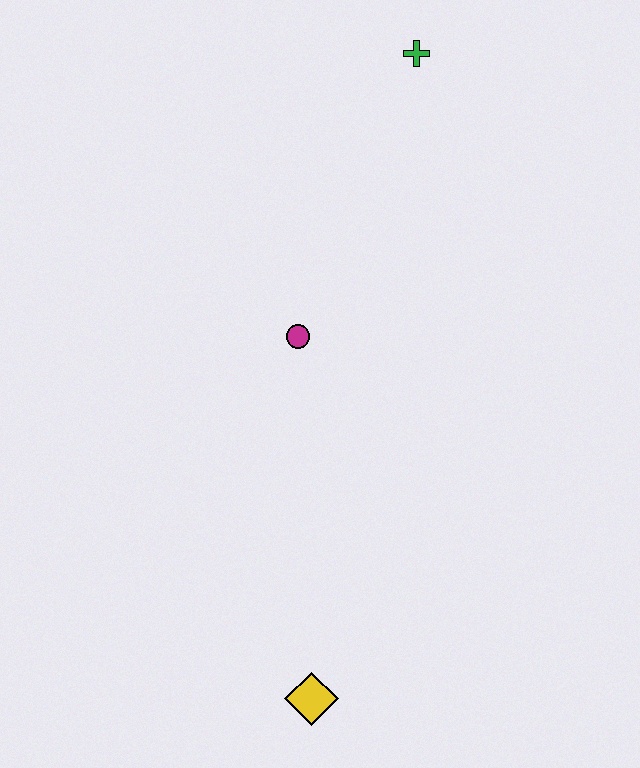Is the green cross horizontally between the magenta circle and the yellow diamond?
No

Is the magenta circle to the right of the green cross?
No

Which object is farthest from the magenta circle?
The yellow diamond is farthest from the magenta circle.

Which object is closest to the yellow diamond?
The magenta circle is closest to the yellow diamond.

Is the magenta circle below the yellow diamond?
No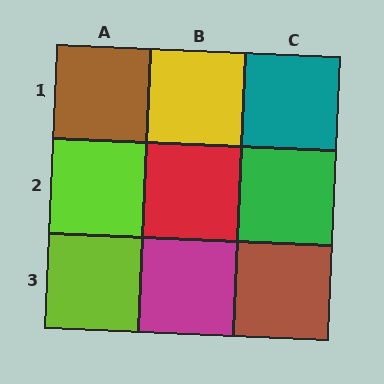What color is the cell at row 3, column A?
Lime.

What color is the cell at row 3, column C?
Brown.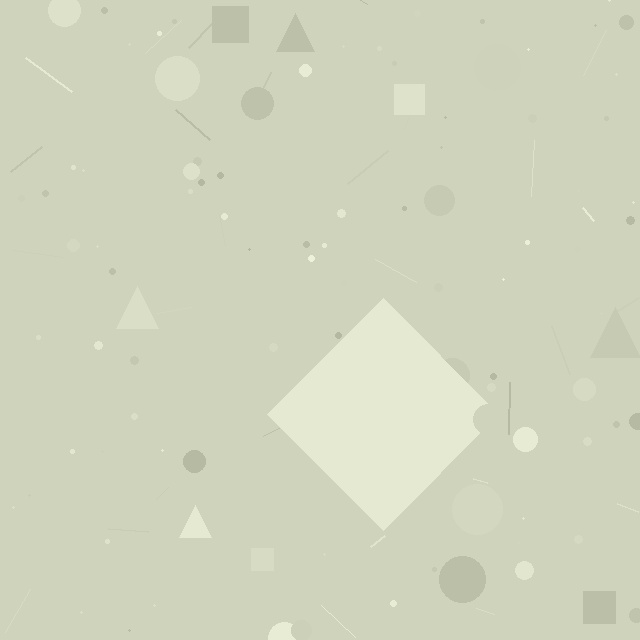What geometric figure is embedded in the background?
A diamond is embedded in the background.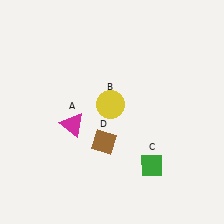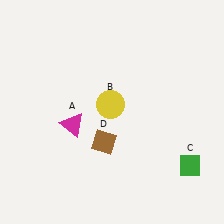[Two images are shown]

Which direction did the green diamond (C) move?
The green diamond (C) moved right.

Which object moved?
The green diamond (C) moved right.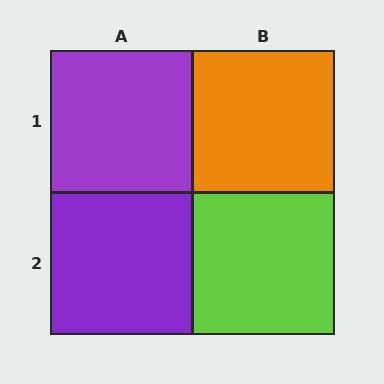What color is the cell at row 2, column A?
Purple.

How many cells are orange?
1 cell is orange.